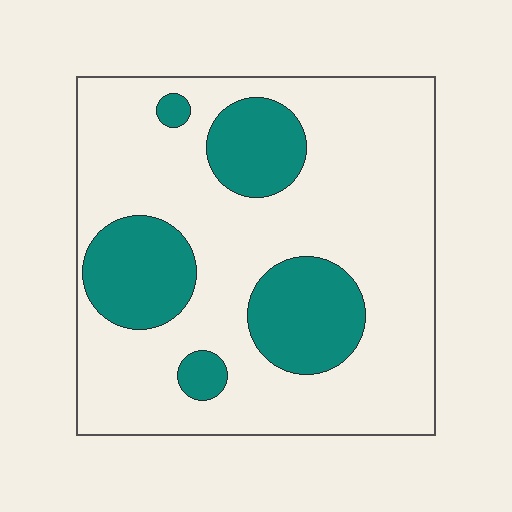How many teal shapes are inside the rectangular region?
5.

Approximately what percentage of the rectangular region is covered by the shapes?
Approximately 25%.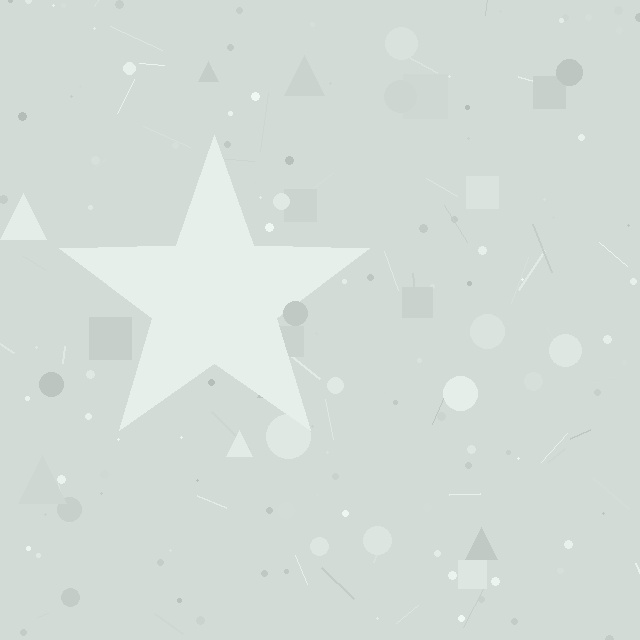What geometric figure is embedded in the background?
A star is embedded in the background.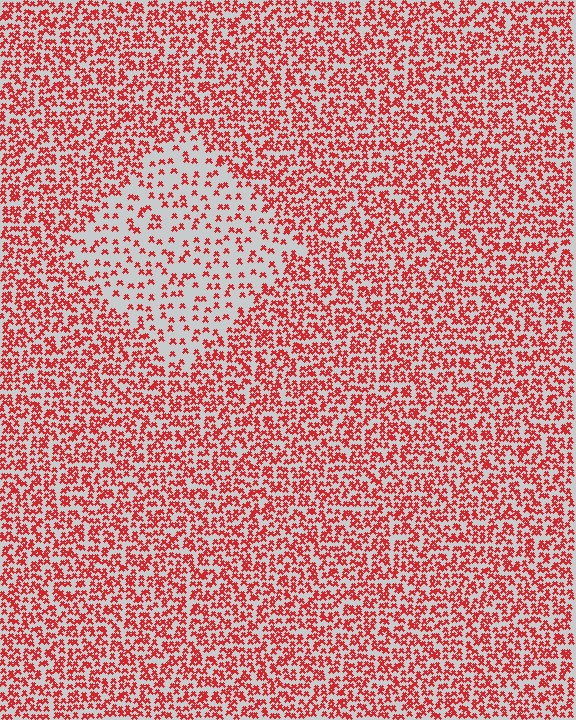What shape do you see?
I see a diamond.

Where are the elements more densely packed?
The elements are more densely packed outside the diamond boundary.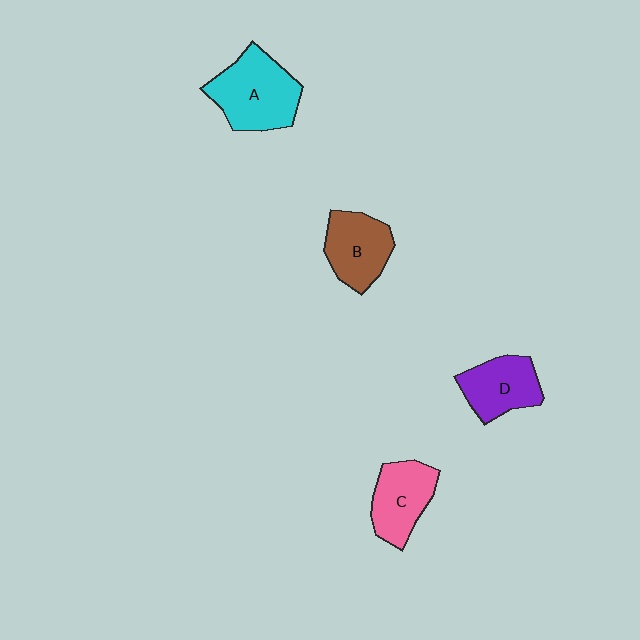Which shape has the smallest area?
Shape D (purple).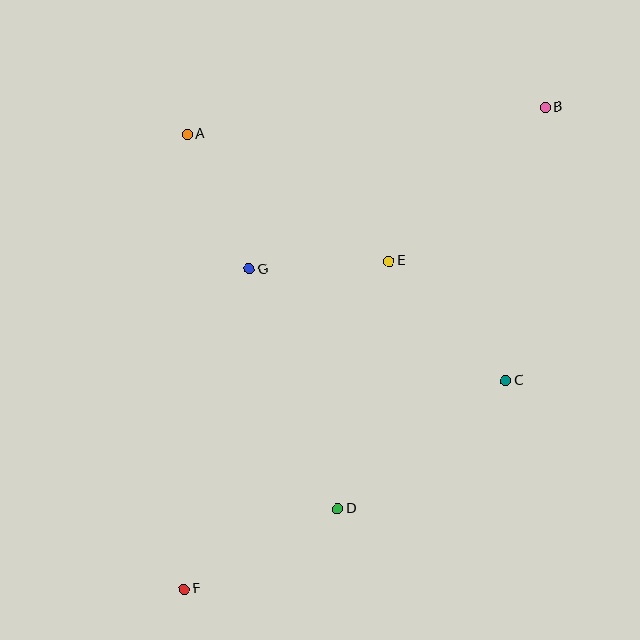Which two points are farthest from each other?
Points B and F are farthest from each other.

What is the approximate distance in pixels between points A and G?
The distance between A and G is approximately 148 pixels.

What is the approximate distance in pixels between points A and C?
The distance between A and C is approximately 403 pixels.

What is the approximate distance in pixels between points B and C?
The distance between B and C is approximately 276 pixels.